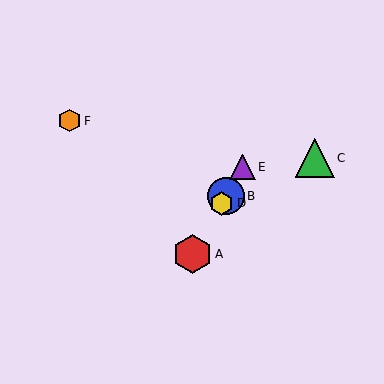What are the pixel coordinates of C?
Object C is at (315, 158).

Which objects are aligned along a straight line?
Objects A, B, D, E are aligned along a straight line.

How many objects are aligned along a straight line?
4 objects (A, B, D, E) are aligned along a straight line.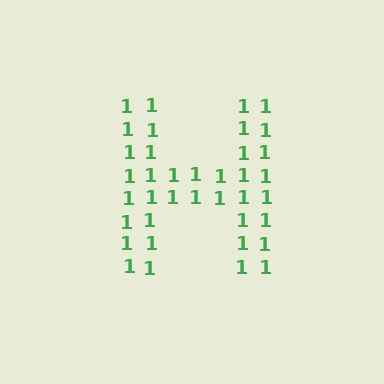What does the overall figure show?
The overall figure shows the letter H.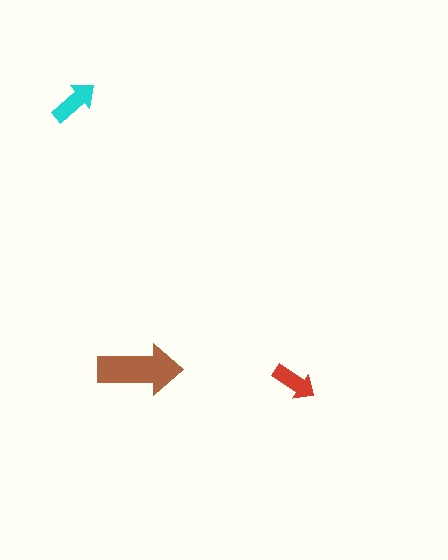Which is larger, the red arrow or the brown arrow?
The brown one.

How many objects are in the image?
There are 3 objects in the image.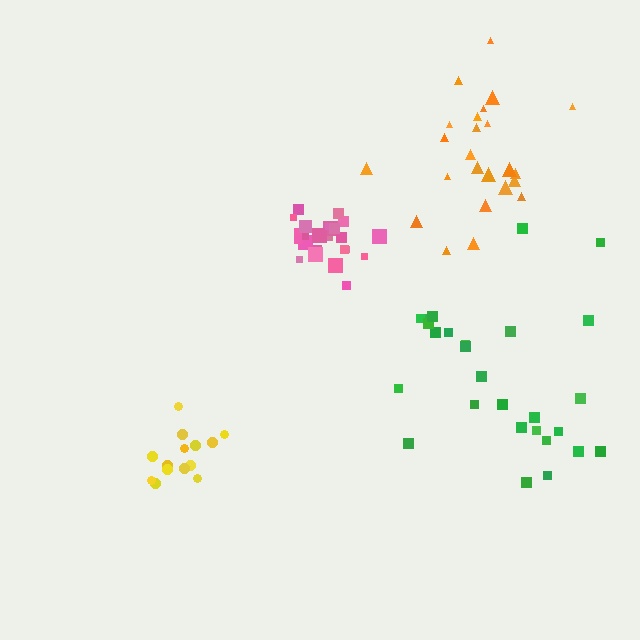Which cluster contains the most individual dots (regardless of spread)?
Green (27).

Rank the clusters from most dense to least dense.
pink, yellow, orange, green.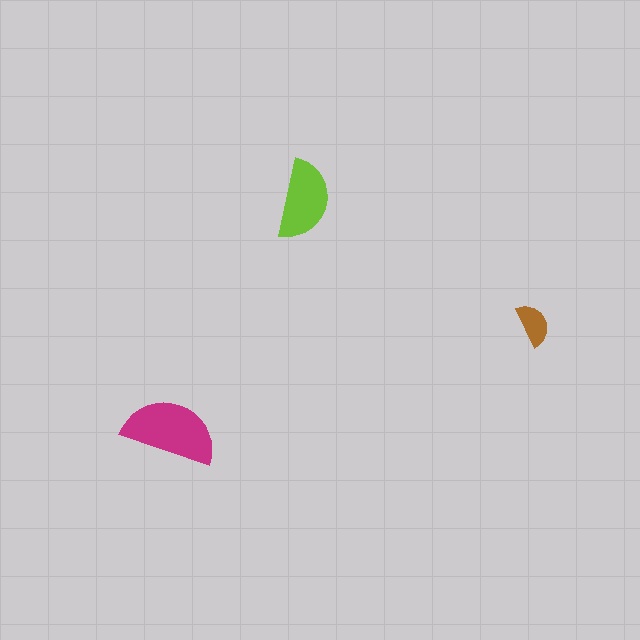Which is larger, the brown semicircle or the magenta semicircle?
The magenta one.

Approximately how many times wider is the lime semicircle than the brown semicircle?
About 2 times wider.